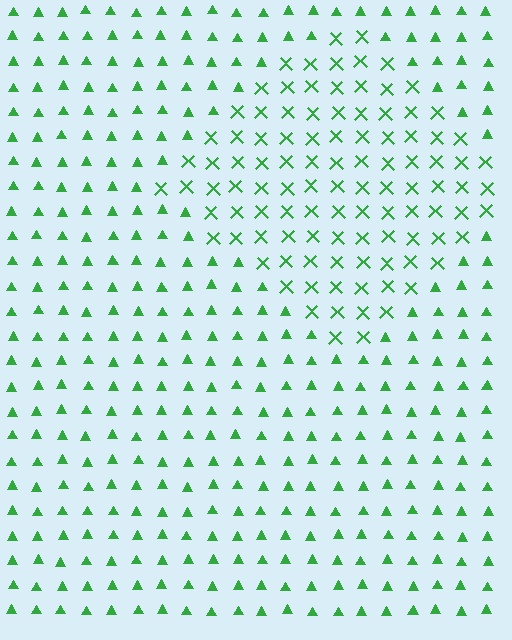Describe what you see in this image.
The image is filled with small green elements arranged in a uniform grid. A diamond-shaped region contains X marks, while the surrounding area contains triangles. The boundary is defined purely by the change in element shape.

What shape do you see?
I see a diamond.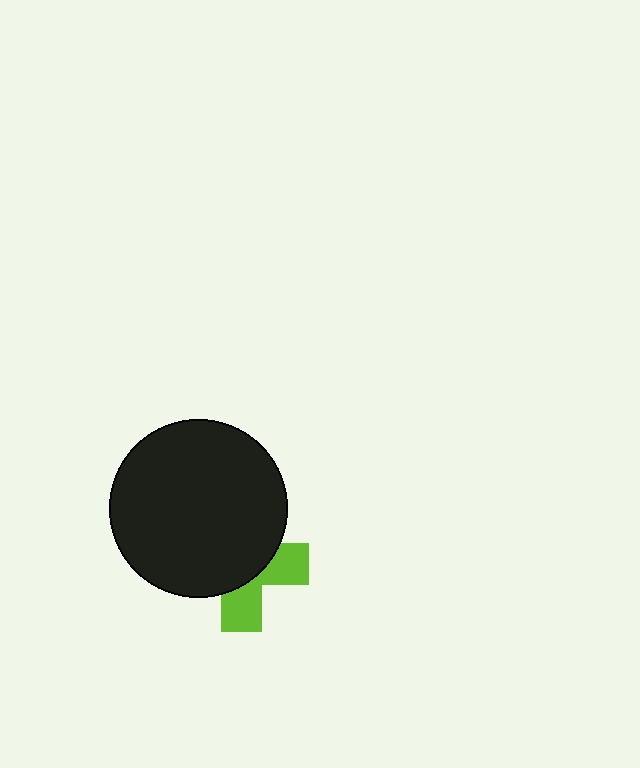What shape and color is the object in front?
The object in front is a black circle.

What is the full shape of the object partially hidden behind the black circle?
The partially hidden object is a lime cross.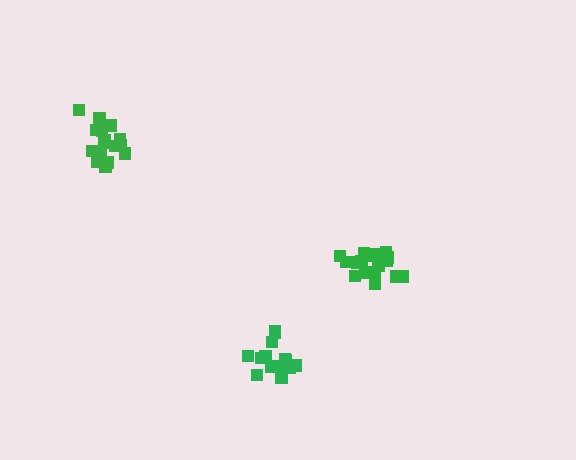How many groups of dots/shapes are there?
There are 3 groups.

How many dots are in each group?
Group 1: 18 dots, Group 2: 16 dots, Group 3: 16 dots (50 total).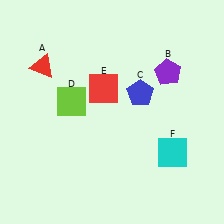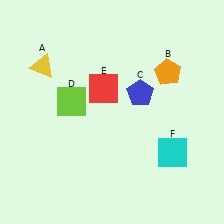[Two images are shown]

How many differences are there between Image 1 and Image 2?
There are 2 differences between the two images.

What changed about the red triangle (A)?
In Image 1, A is red. In Image 2, it changed to yellow.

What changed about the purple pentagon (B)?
In Image 1, B is purple. In Image 2, it changed to orange.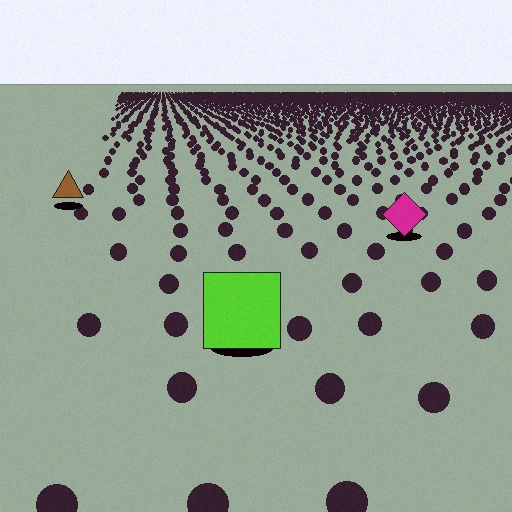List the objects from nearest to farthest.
From nearest to farthest: the lime square, the magenta diamond, the brown triangle.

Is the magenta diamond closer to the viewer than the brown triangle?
Yes. The magenta diamond is closer — you can tell from the texture gradient: the ground texture is coarser near it.